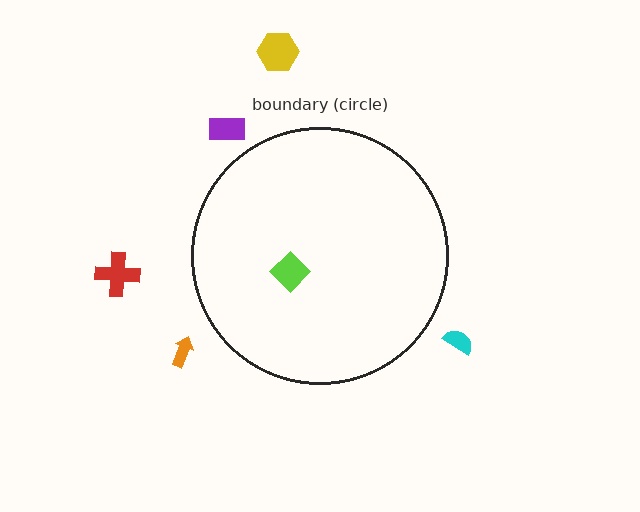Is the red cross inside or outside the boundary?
Outside.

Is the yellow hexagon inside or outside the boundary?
Outside.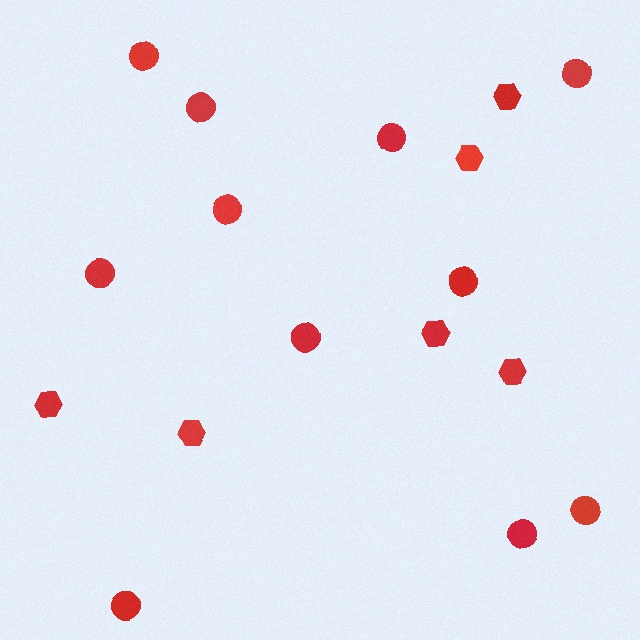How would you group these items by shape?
There are 2 groups: one group of hexagons (6) and one group of circles (11).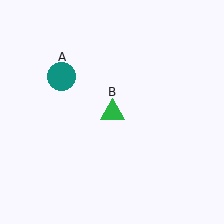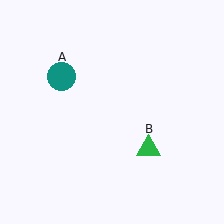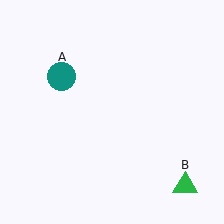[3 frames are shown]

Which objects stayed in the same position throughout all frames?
Teal circle (object A) remained stationary.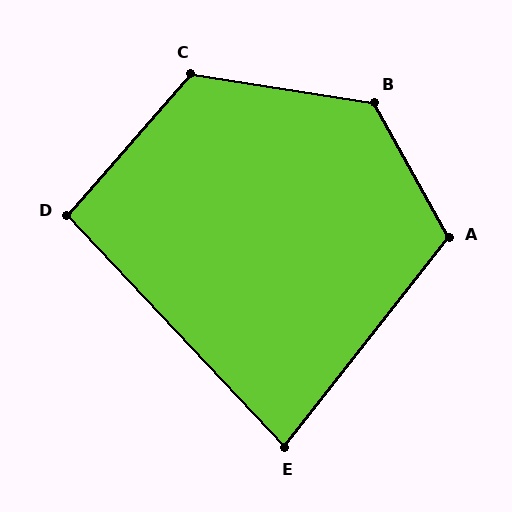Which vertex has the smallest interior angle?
E, at approximately 81 degrees.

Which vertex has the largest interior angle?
B, at approximately 128 degrees.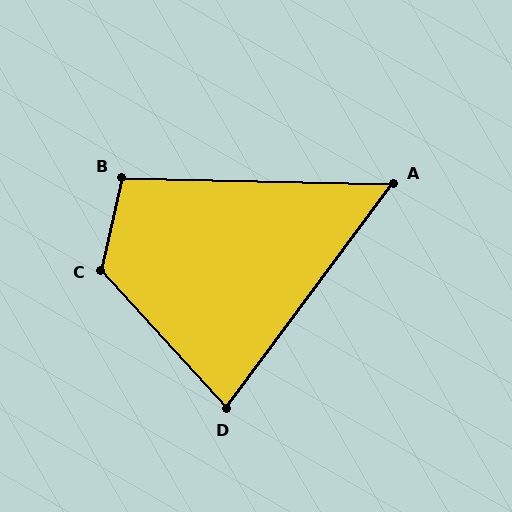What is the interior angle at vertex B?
Approximately 101 degrees (obtuse).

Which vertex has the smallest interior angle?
A, at approximately 55 degrees.